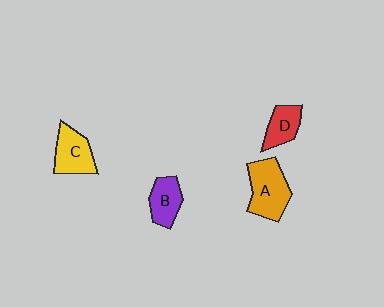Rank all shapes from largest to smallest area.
From largest to smallest: A (orange), C (yellow), B (purple), D (red).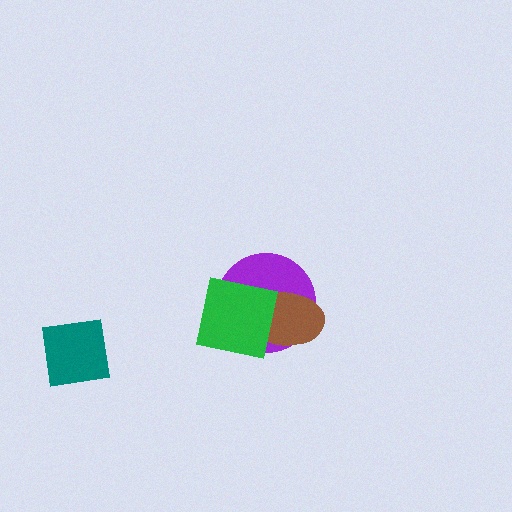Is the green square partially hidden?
No, no other shape covers it.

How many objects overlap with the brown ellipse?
2 objects overlap with the brown ellipse.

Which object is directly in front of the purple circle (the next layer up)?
The brown ellipse is directly in front of the purple circle.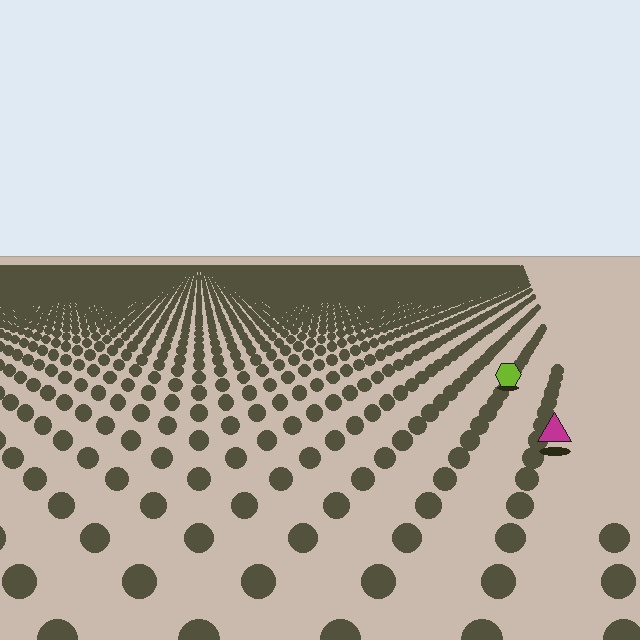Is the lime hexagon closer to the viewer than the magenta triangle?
No. The magenta triangle is closer — you can tell from the texture gradient: the ground texture is coarser near it.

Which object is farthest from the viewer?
The lime hexagon is farthest from the viewer. It appears smaller and the ground texture around it is denser.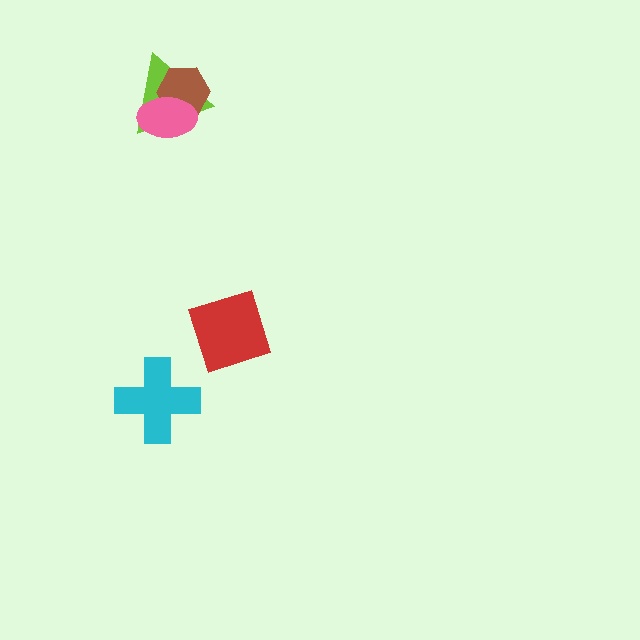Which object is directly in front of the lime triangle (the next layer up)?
The brown hexagon is directly in front of the lime triangle.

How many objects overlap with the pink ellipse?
2 objects overlap with the pink ellipse.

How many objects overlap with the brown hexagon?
2 objects overlap with the brown hexagon.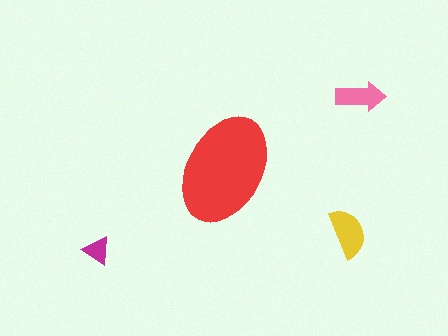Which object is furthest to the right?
The pink arrow is rightmost.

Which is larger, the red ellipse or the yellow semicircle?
The red ellipse.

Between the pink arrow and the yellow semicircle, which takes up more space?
The yellow semicircle.